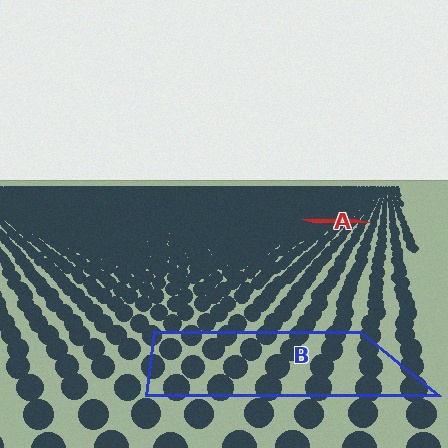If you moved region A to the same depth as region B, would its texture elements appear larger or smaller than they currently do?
They would appear larger. At a closer depth, the same texture elements are projected at a bigger on-screen size.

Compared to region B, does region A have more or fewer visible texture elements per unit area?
Region A has more texture elements per unit area — they are packed more densely because it is farther away.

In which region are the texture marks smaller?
The texture marks are smaller in region A, because it is farther away.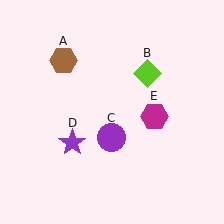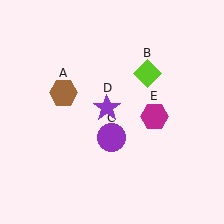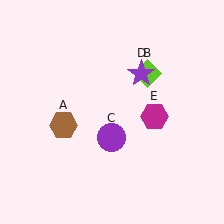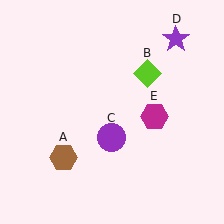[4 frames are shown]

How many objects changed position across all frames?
2 objects changed position: brown hexagon (object A), purple star (object D).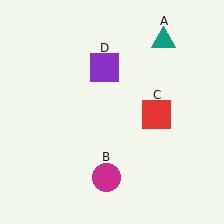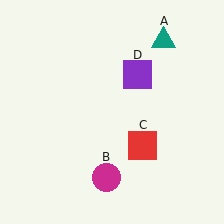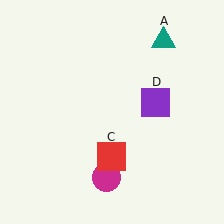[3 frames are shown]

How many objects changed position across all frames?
2 objects changed position: red square (object C), purple square (object D).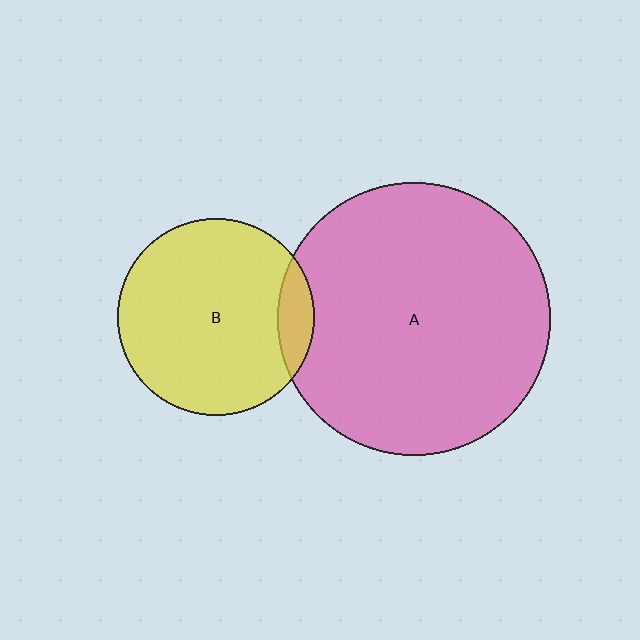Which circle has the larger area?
Circle A (pink).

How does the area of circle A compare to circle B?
Approximately 1.9 times.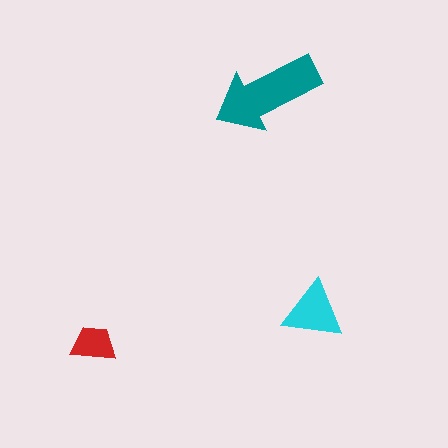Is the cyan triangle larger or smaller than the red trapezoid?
Larger.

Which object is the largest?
The teal arrow.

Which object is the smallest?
The red trapezoid.